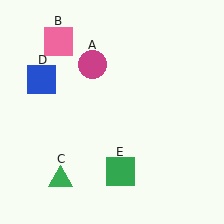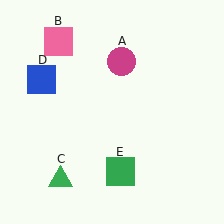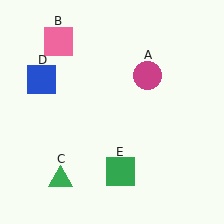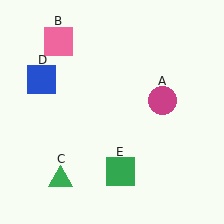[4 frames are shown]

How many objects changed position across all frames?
1 object changed position: magenta circle (object A).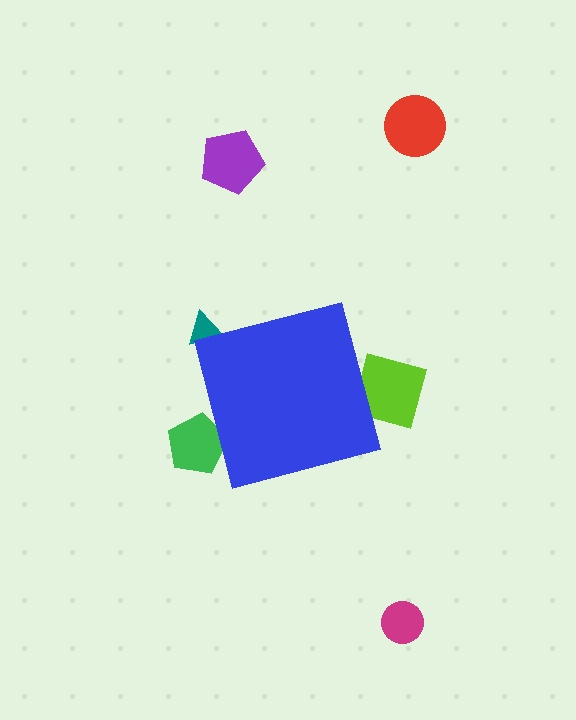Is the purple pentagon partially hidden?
No, the purple pentagon is fully visible.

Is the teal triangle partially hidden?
Yes, the teal triangle is partially hidden behind the blue square.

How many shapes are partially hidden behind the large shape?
3 shapes are partially hidden.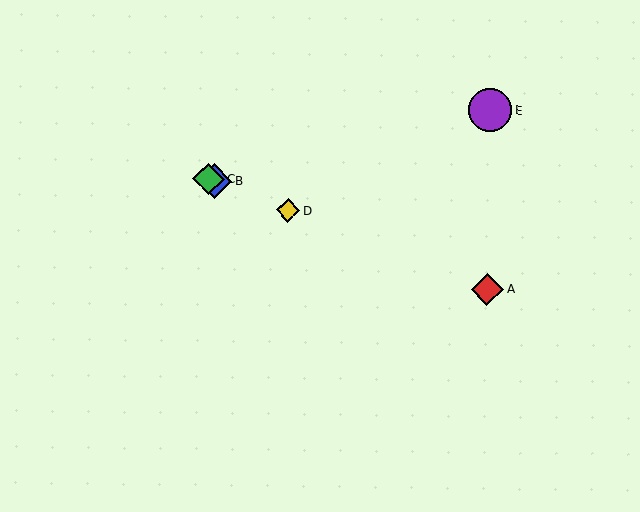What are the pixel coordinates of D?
Object D is at (288, 210).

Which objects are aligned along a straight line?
Objects A, B, C, D are aligned along a straight line.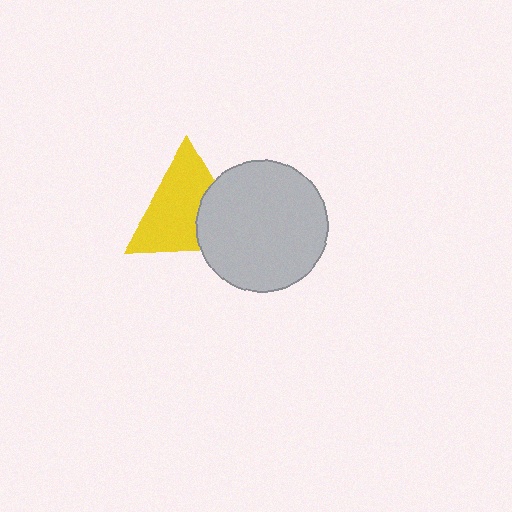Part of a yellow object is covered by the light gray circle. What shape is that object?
It is a triangle.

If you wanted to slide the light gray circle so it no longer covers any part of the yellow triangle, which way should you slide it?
Slide it right — that is the most direct way to separate the two shapes.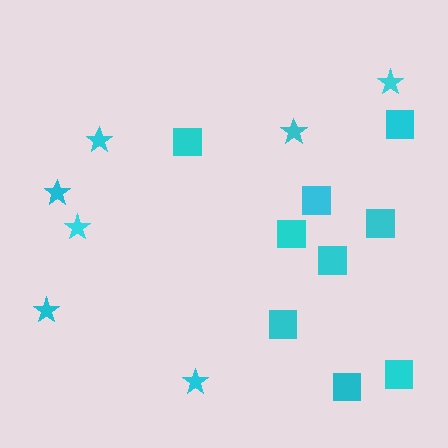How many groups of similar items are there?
There are 2 groups: one group of stars (7) and one group of squares (9).